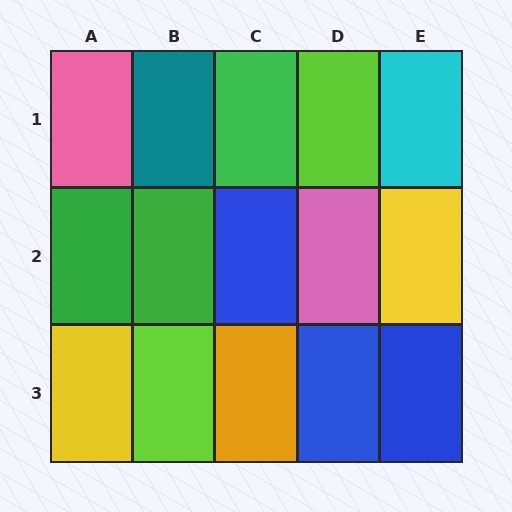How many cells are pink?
2 cells are pink.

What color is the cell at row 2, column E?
Yellow.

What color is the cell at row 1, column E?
Cyan.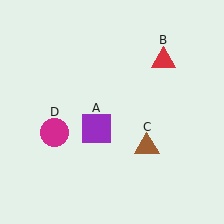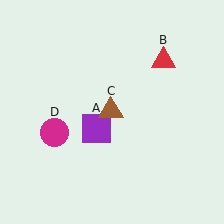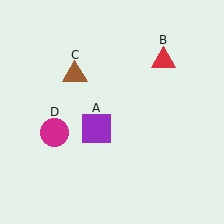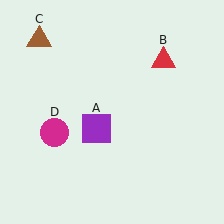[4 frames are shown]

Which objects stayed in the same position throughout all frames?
Purple square (object A) and red triangle (object B) and magenta circle (object D) remained stationary.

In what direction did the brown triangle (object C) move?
The brown triangle (object C) moved up and to the left.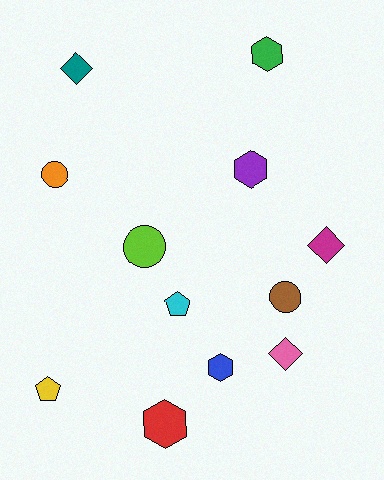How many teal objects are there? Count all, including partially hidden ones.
There is 1 teal object.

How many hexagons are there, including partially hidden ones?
There are 4 hexagons.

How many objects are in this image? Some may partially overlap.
There are 12 objects.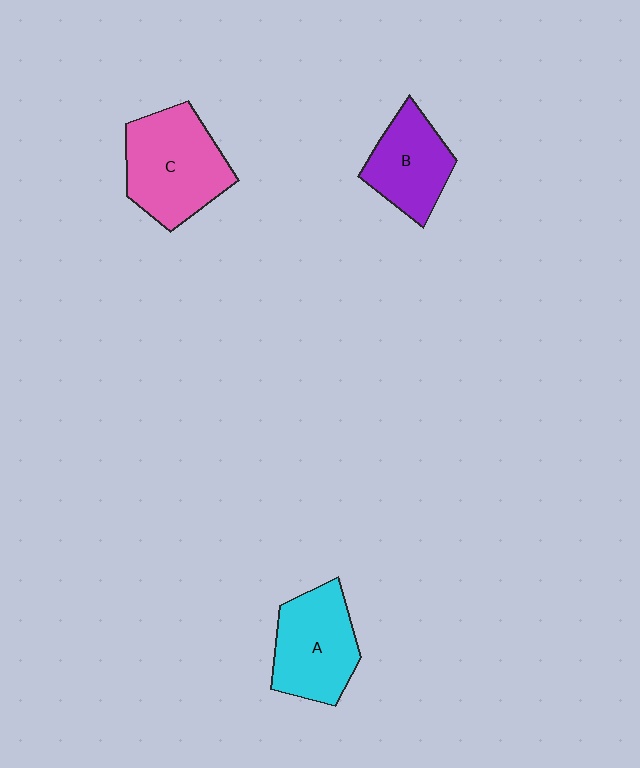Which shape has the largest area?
Shape C (pink).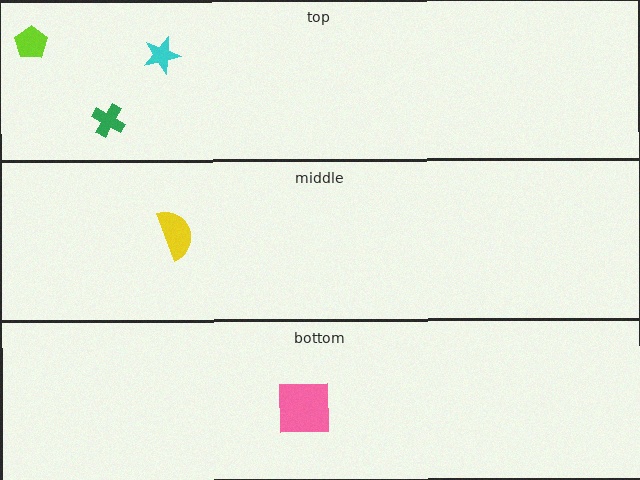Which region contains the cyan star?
The top region.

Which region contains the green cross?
The top region.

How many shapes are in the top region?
3.